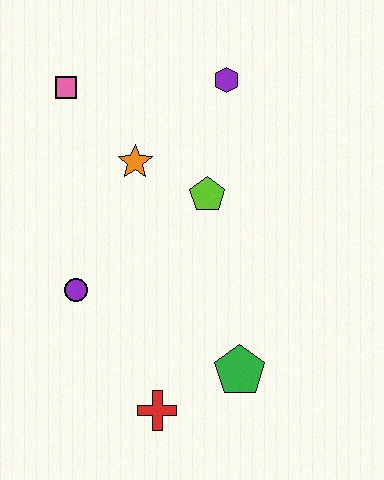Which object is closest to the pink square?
The orange star is closest to the pink square.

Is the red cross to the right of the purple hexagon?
No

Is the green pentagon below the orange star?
Yes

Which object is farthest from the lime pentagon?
The red cross is farthest from the lime pentagon.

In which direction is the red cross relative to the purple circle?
The red cross is below the purple circle.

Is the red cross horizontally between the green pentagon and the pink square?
Yes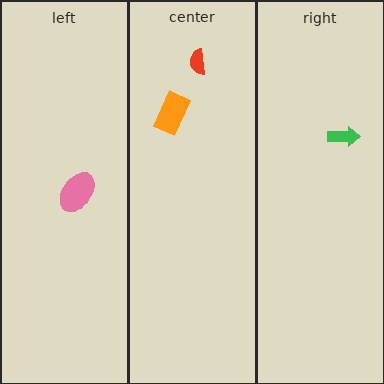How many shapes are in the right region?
1.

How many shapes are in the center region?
2.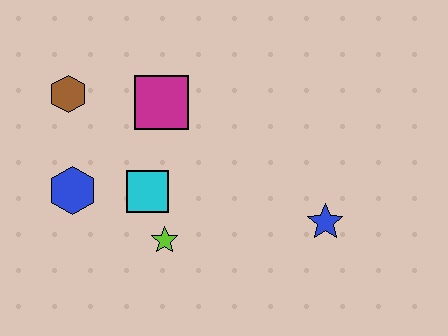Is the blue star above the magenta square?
No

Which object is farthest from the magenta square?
The blue star is farthest from the magenta square.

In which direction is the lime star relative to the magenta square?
The lime star is below the magenta square.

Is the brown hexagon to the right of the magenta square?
No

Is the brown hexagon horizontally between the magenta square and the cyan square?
No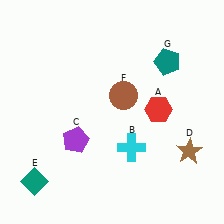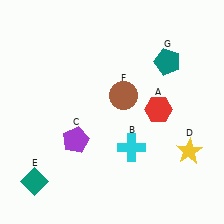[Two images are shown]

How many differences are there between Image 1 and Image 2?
There is 1 difference between the two images.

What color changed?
The star (D) changed from brown in Image 1 to yellow in Image 2.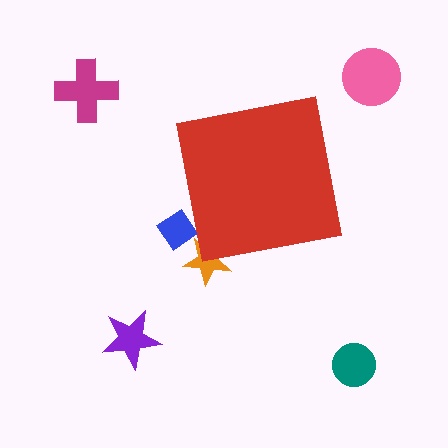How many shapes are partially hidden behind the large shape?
2 shapes are partially hidden.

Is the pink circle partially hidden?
No, the pink circle is fully visible.